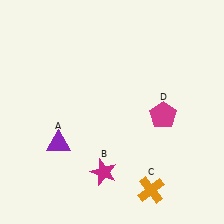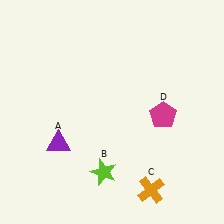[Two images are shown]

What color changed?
The star (B) changed from magenta in Image 1 to lime in Image 2.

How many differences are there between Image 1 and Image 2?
There is 1 difference between the two images.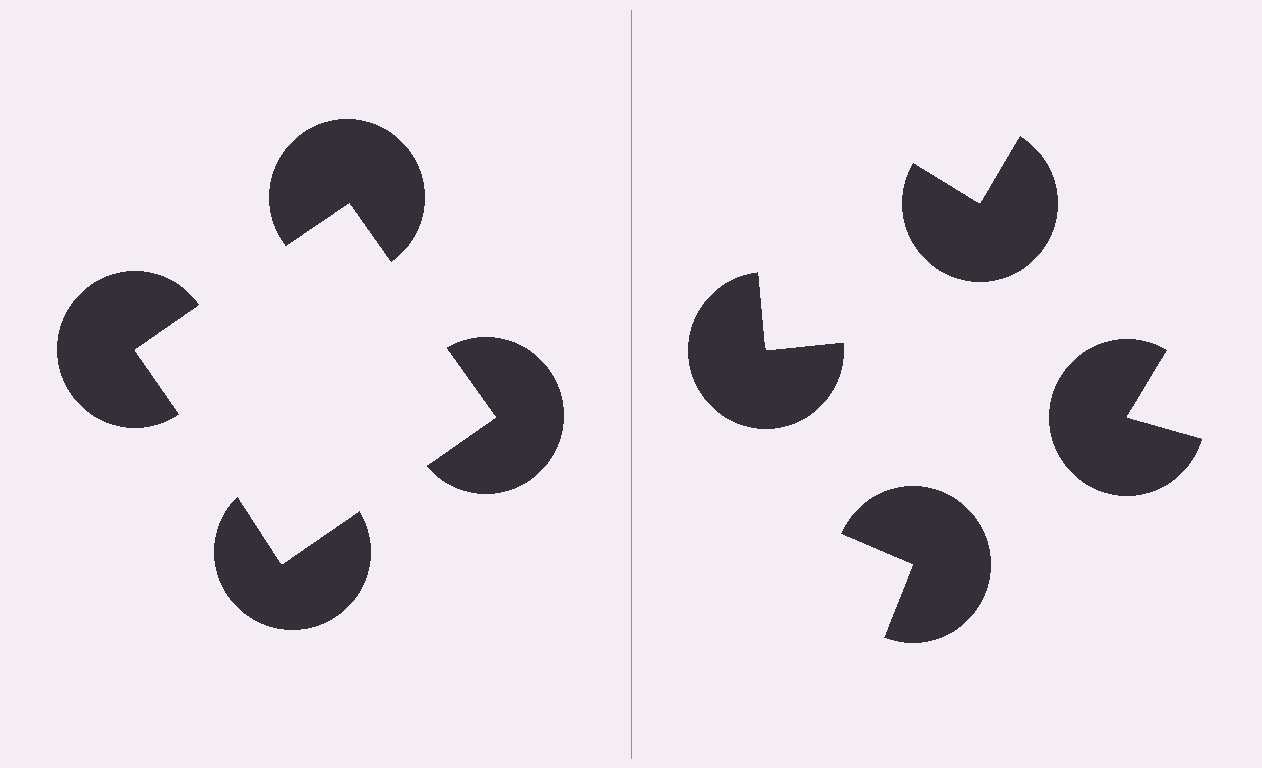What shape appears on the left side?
An illusory square.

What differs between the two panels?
The pac-man discs are positioned identically on both sides; only the wedge orientations differ. On the left they align to a square; on the right they are misaligned.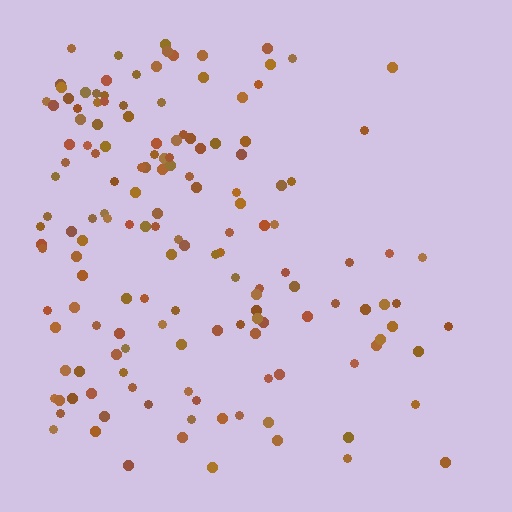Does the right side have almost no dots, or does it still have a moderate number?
Still a moderate number, just noticeably fewer than the left.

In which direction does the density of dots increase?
From right to left, with the left side densest.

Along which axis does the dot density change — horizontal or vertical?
Horizontal.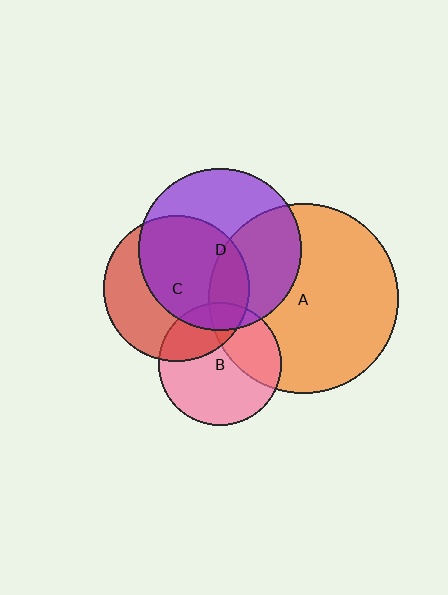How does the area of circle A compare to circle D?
Approximately 1.4 times.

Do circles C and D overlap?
Yes.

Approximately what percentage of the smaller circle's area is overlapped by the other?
Approximately 60%.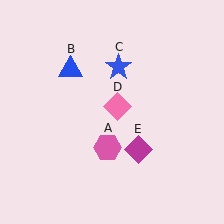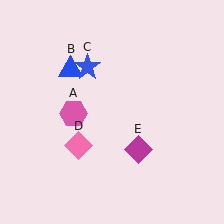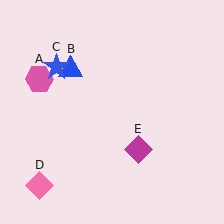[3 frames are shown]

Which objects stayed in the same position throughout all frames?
Blue triangle (object B) and magenta diamond (object E) remained stationary.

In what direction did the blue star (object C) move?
The blue star (object C) moved left.